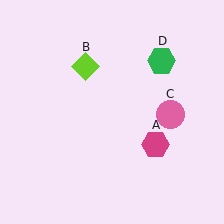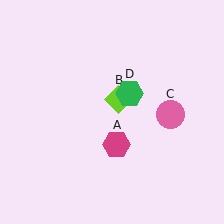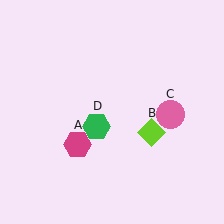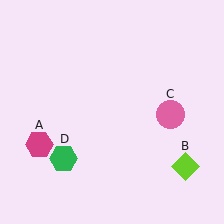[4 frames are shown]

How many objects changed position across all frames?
3 objects changed position: magenta hexagon (object A), lime diamond (object B), green hexagon (object D).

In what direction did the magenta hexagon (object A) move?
The magenta hexagon (object A) moved left.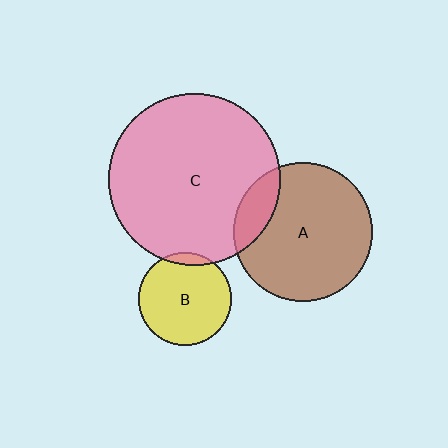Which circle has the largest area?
Circle C (pink).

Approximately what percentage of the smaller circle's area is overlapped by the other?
Approximately 5%.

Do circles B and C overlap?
Yes.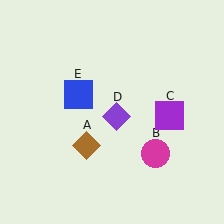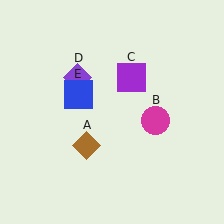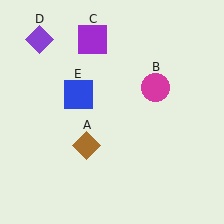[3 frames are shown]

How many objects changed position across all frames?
3 objects changed position: magenta circle (object B), purple square (object C), purple diamond (object D).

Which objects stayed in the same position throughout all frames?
Brown diamond (object A) and blue square (object E) remained stationary.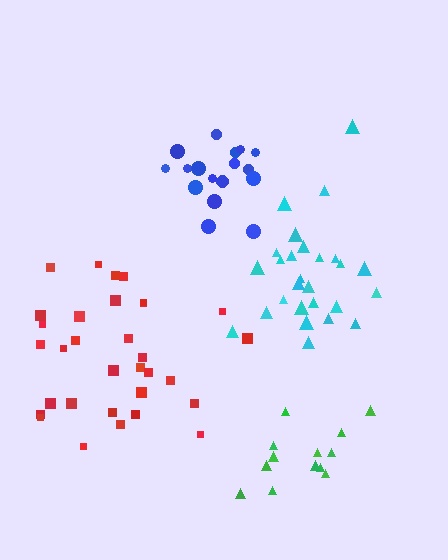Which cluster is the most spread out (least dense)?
Green.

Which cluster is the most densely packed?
Blue.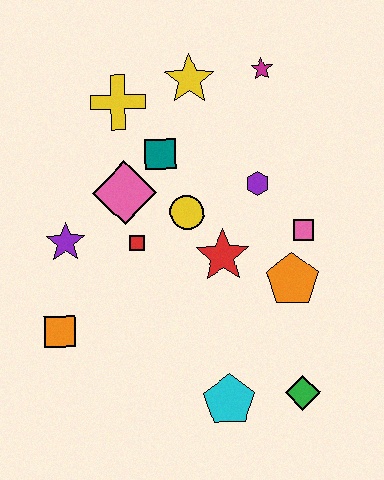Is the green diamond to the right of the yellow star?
Yes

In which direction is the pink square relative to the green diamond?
The pink square is above the green diamond.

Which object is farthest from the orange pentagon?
The yellow cross is farthest from the orange pentagon.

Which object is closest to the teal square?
The pink diamond is closest to the teal square.